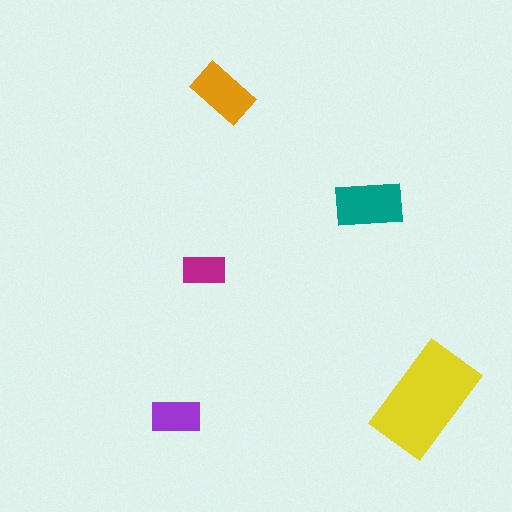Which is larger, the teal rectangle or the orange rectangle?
The teal one.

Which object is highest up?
The orange rectangle is topmost.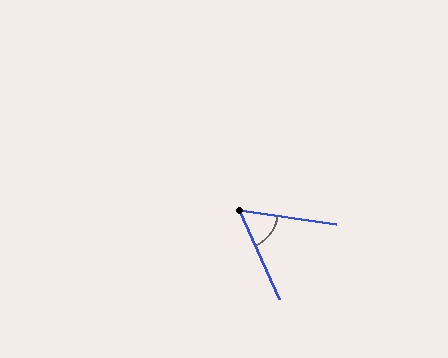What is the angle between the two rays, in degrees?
Approximately 58 degrees.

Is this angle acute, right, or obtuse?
It is acute.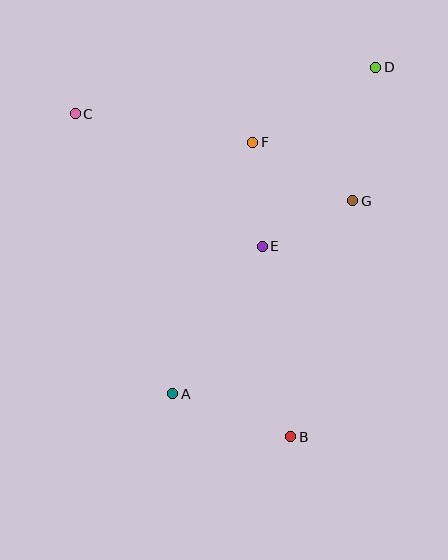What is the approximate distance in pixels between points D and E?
The distance between D and E is approximately 212 pixels.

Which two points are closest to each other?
Points E and G are closest to each other.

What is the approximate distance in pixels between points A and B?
The distance between A and B is approximately 125 pixels.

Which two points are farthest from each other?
Points B and C are farthest from each other.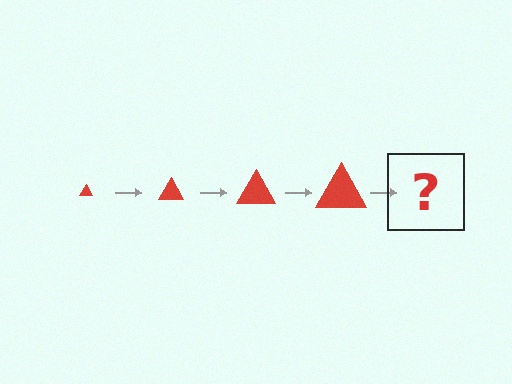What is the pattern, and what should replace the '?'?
The pattern is that the triangle gets progressively larger each step. The '?' should be a red triangle, larger than the previous one.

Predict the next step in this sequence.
The next step is a red triangle, larger than the previous one.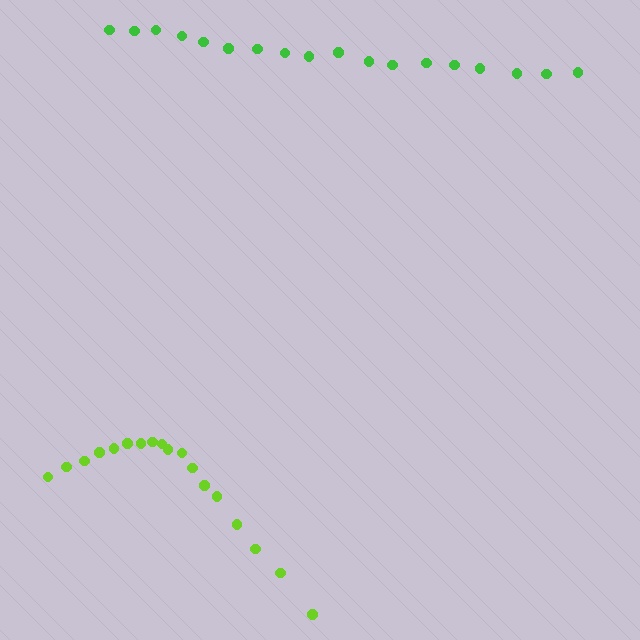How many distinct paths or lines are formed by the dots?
There are 2 distinct paths.